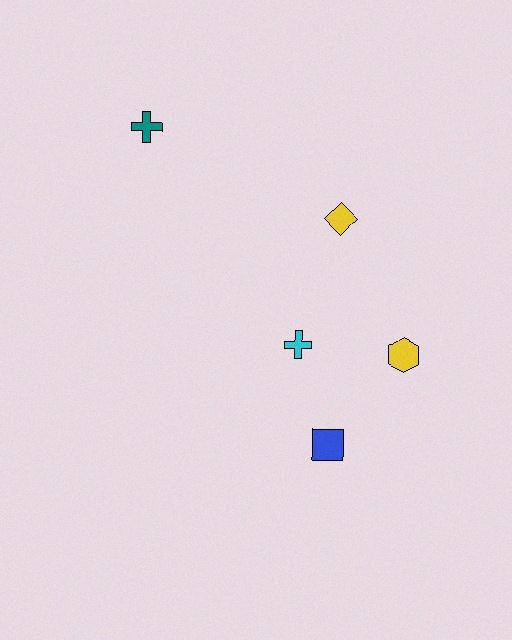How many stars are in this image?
There are no stars.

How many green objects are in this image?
There are no green objects.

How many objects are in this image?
There are 5 objects.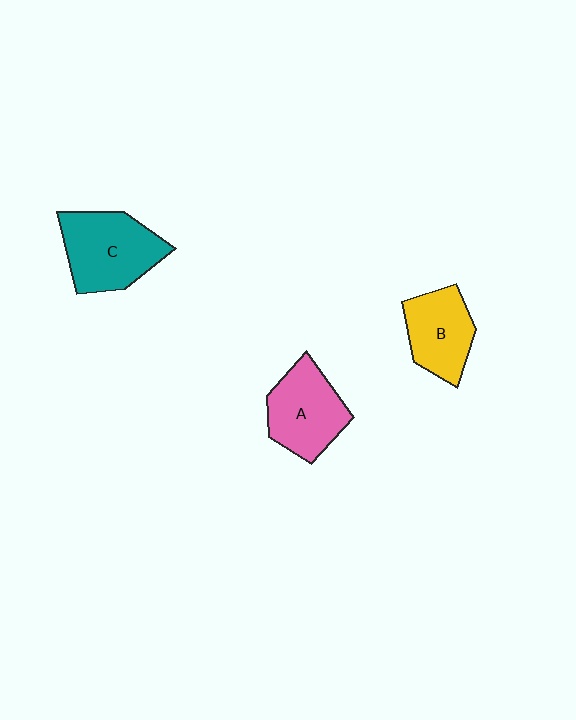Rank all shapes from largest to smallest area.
From largest to smallest: C (teal), A (pink), B (yellow).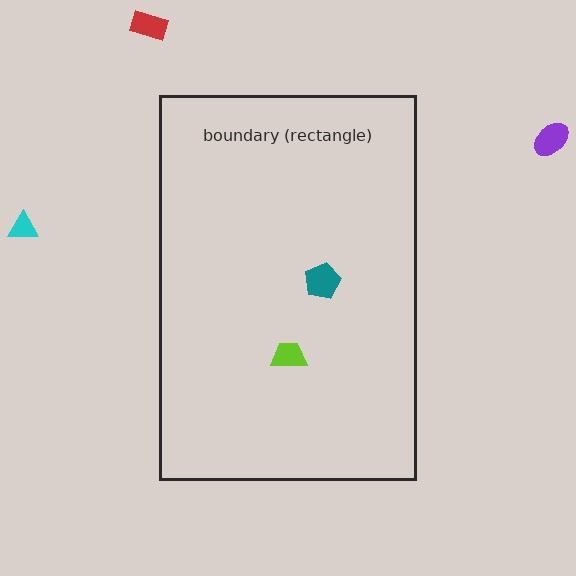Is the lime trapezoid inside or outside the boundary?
Inside.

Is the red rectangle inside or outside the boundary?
Outside.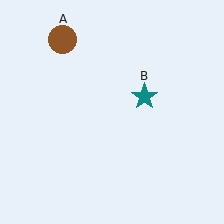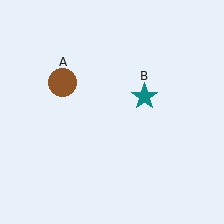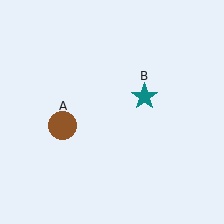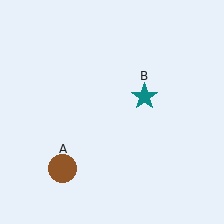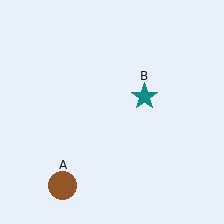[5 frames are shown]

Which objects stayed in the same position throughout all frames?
Teal star (object B) remained stationary.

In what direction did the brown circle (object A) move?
The brown circle (object A) moved down.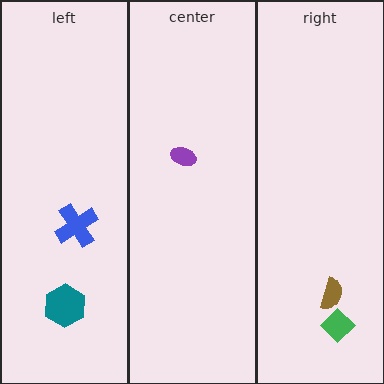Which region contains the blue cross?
The left region.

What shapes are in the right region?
The green diamond, the brown semicircle.